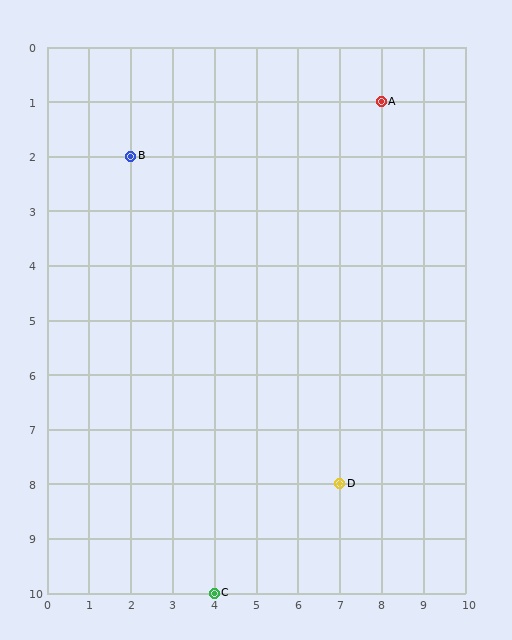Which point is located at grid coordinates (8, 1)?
Point A is at (8, 1).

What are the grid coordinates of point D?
Point D is at grid coordinates (7, 8).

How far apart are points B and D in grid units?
Points B and D are 5 columns and 6 rows apart (about 7.8 grid units diagonally).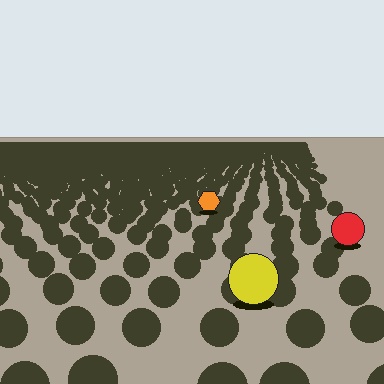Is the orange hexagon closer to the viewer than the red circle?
No. The red circle is closer — you can tell from the texture gradient: the ground texture is coarser near it.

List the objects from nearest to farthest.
From nearest to farthest: the yellow circle, the red circle, the orange hexagon.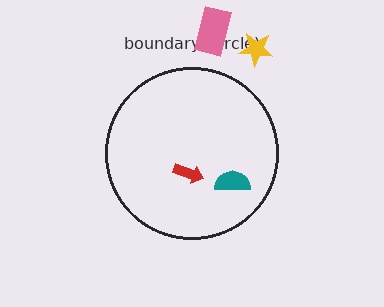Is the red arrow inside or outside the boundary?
Inside.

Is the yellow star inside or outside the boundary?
Outside.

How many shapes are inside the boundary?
2 inside, 2 outside.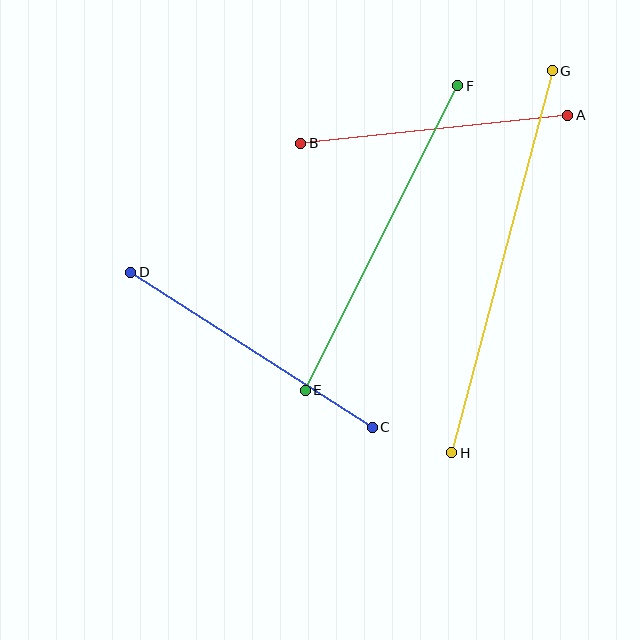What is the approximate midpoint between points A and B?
The midpoint is at approximately (434, 129) pixels.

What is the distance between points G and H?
The distance is approximately 395 pixels.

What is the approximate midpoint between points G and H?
The midpoint is at approximately (502, 262) pixels.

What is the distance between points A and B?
The distance is approximately 268 pixels.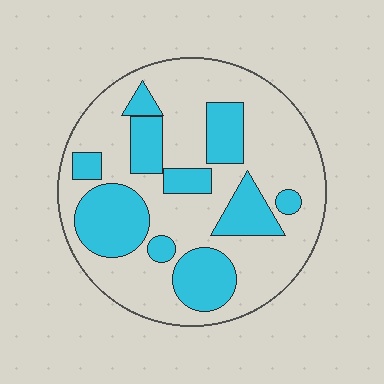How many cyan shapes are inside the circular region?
10.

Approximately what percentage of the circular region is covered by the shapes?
Approximately 35%.